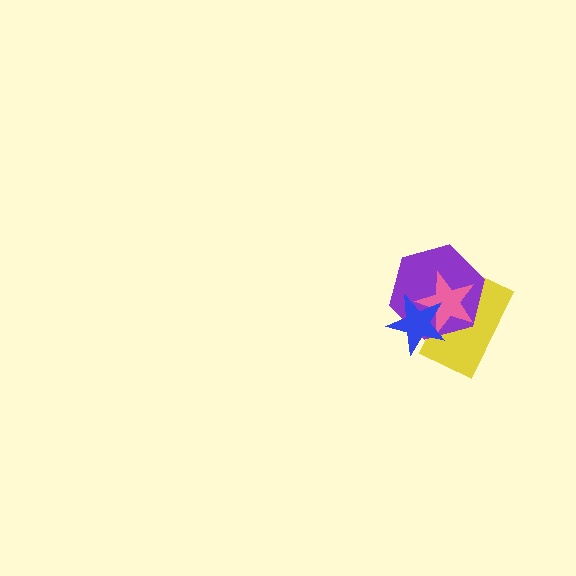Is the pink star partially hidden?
Yes, it is partially covered by another shape.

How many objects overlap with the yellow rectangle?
3 objects overlap with the yellow rectangle.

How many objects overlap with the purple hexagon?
3 objects overlap with the purple hexagon.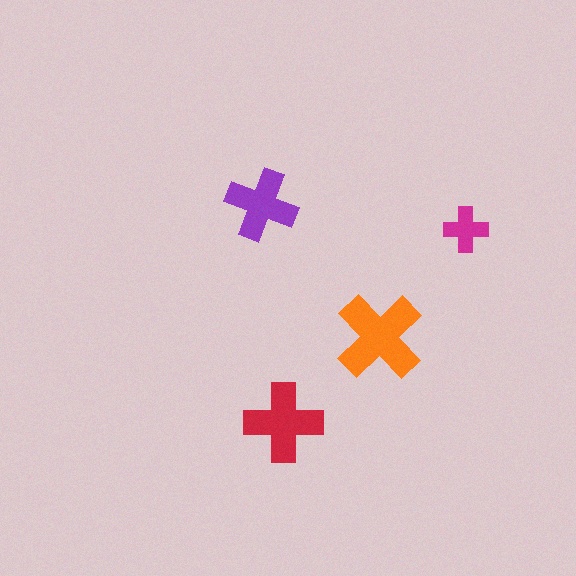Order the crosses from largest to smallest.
the orange one, the red one, the purple one, the magenta one.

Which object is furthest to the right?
The magenta cross is rightmost.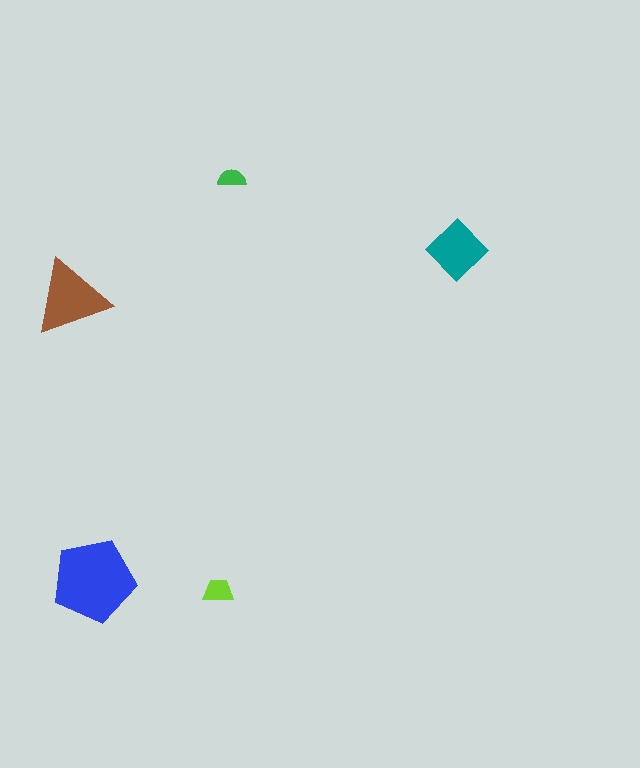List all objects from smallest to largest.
The green semicircle, the lime trapezoid, the teal diamond, the brown triangle, the blue pentagon.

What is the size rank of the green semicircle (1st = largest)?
5th.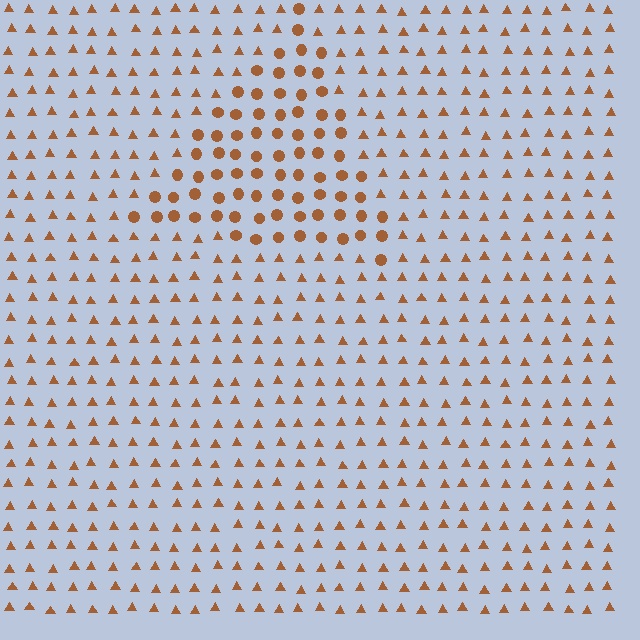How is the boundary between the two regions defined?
The boundary is defined by a change in element shape: circles inside vs. triangles outside. All elements share the same color and spacing.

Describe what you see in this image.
The image is filled with small brown elements arranged in a uniform grid. A triangle-shaped region contains circles, while the surrounding area contains triangles. The boundary is defined purely by the change in element shape.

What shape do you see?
I see a triangle.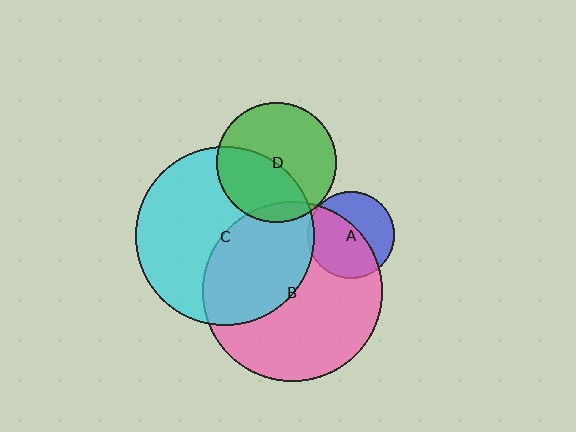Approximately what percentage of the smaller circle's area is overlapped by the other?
Approximately 55%.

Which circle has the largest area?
Circle B (pink).